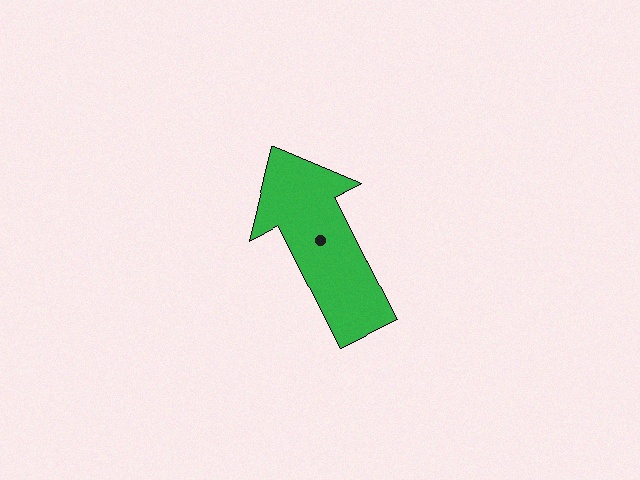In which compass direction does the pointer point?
Northwest.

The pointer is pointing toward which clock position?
Roughly 11 o'clock.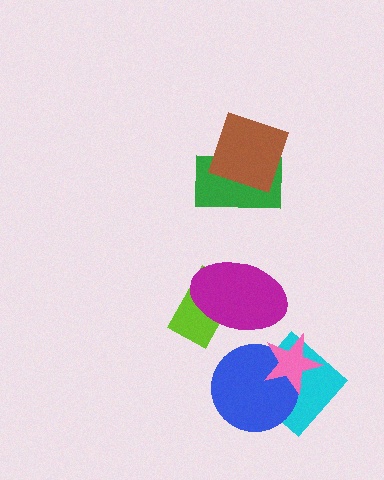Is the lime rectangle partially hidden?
Yes, it is partially covered by another shape.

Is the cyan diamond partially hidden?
Yes, it is partially covered by another shape.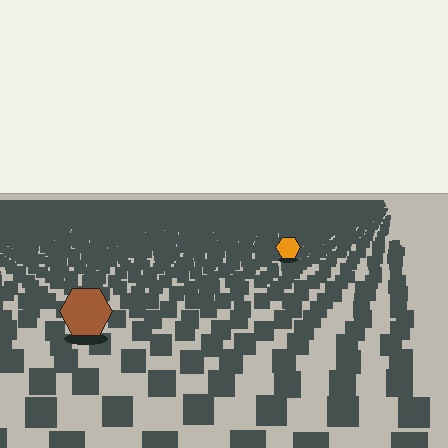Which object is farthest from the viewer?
The orange hexagon is farthest from the viewer. It appears smaller and the ground texture around it is denser.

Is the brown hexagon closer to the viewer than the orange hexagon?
Yes. The brown hexagon is closer — you can tell from the texture gradient: the ground texture is coarser near it.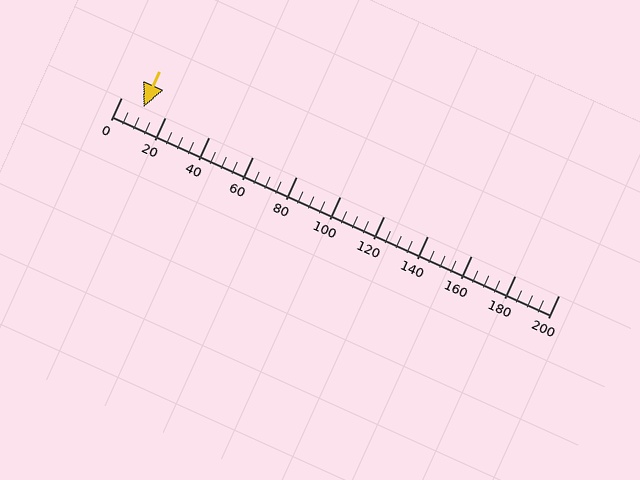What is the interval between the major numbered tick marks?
The major tick marks are spaced 20 units apart.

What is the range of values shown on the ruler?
The ruler shows values from 0 to 200.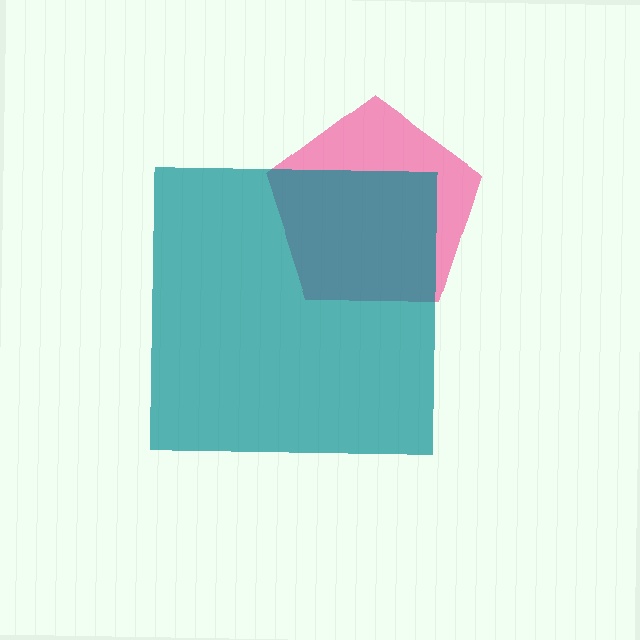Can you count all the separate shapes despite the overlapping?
Yes, there are 2 separate shapes.